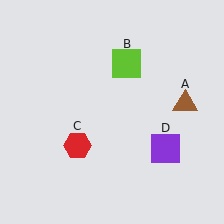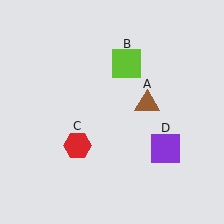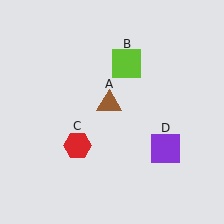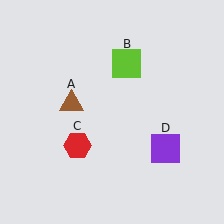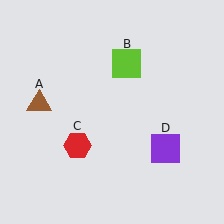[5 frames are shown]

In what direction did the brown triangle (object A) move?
The brown triangle (object A) moved left.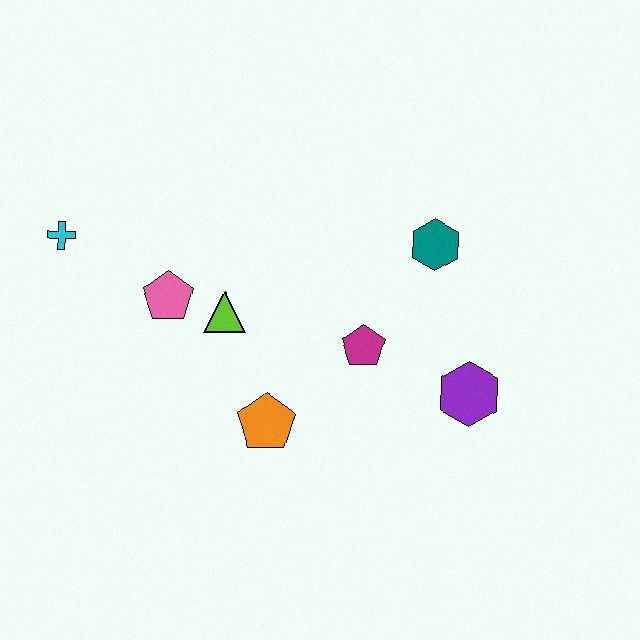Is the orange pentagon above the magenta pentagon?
No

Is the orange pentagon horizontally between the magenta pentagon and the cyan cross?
Yes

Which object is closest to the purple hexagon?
The magenta pentagon is closest to the purple hexagon.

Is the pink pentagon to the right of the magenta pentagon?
No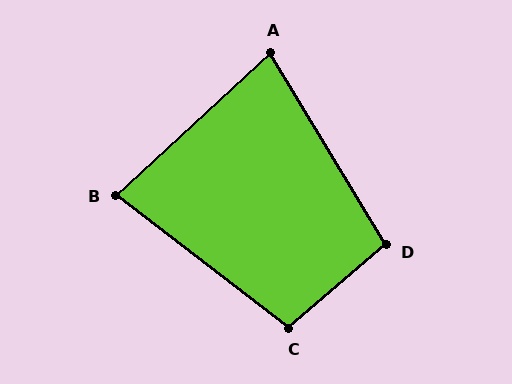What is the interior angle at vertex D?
Approximately 100 degrees (obtuse).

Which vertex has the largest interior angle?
C, at approximately 102 degrees.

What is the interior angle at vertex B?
Approximately 80 degrees (acute).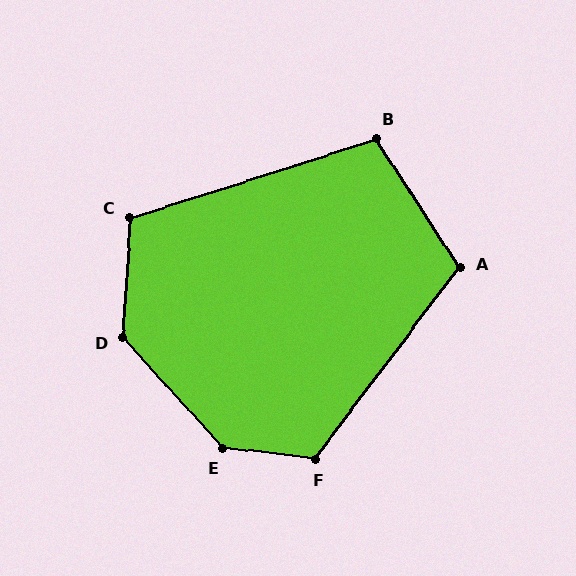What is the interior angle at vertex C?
Approximately 111 degrees (obtuse).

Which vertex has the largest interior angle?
E, at approximately 139 degrees.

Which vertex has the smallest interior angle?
B, at approximately 105 degrees.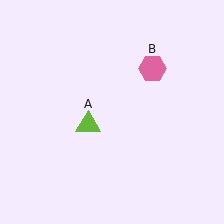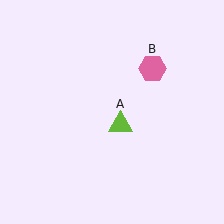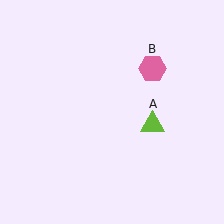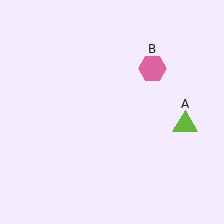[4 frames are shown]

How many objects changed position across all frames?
1 object changed position: lime triangle (object A).